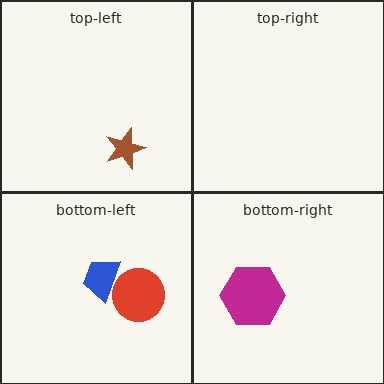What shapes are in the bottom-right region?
The magenta hexagon.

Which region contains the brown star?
The top-left region.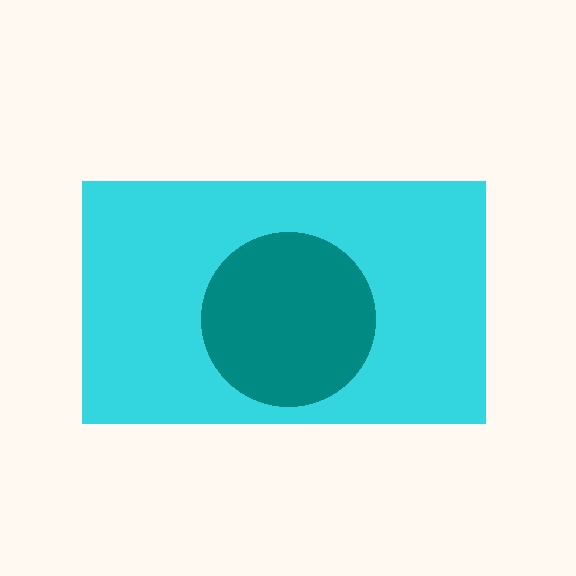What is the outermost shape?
The cyan rectangle.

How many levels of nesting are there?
2.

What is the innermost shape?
The teal circle.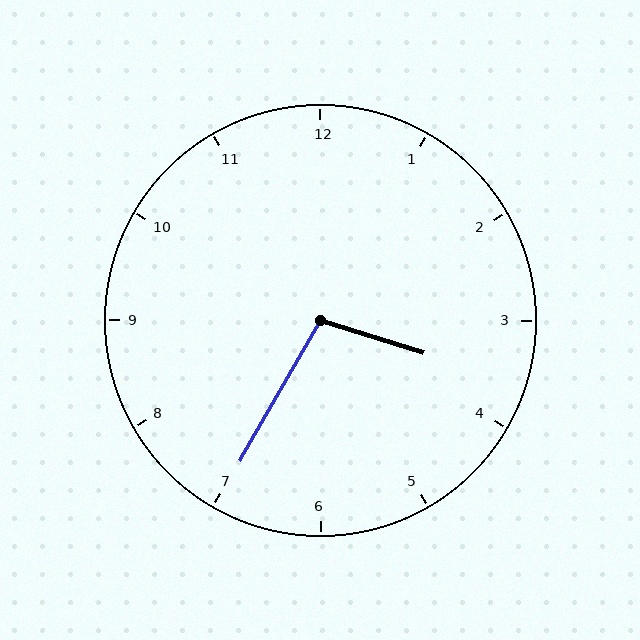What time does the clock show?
3:35.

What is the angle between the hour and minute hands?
Approximately 102 degrees.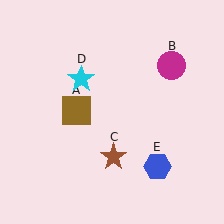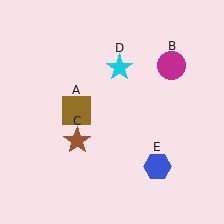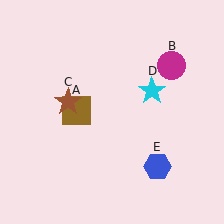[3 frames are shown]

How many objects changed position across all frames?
2 objects changed position: brown star (object C), cyan star (object D).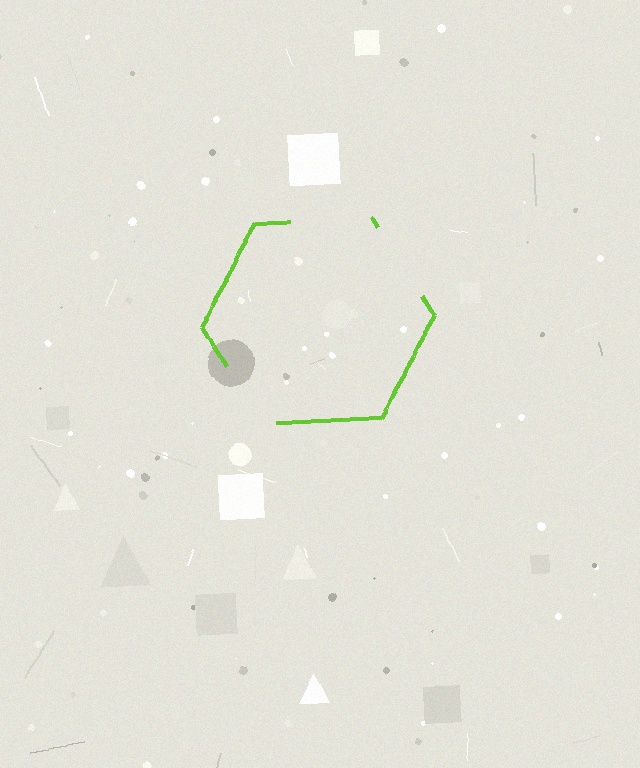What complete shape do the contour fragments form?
The contour fragments form a hexagon.